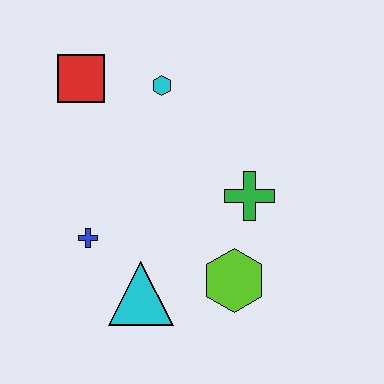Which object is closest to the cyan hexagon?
The red square is closest to the cyan hexagon.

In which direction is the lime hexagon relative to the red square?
The lime hexagon is below the red square.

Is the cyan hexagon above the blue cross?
Yes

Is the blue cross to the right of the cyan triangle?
No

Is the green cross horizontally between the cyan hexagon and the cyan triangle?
No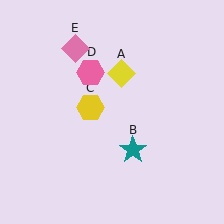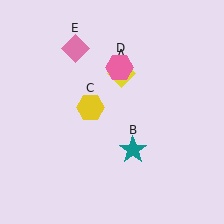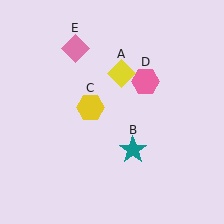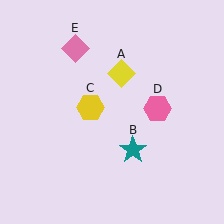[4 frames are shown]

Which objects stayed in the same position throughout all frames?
Yellow diamond (object A) and teal star (object B) and yellow hexagon (object C) and pink diamond (object E) remained stationary.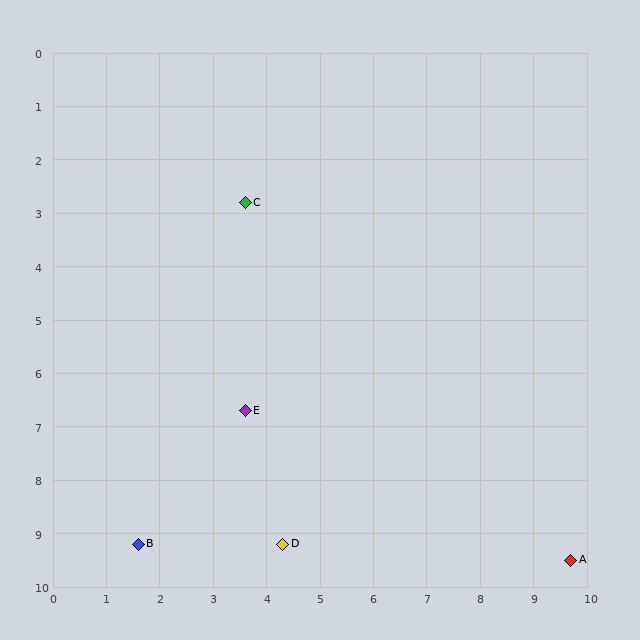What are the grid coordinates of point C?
Point C is at approximately (3.6, 2.8).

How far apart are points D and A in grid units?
Points D and A are about 5.4 grid units apart.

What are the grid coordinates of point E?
Point E is at approximately (3.6, 6.7).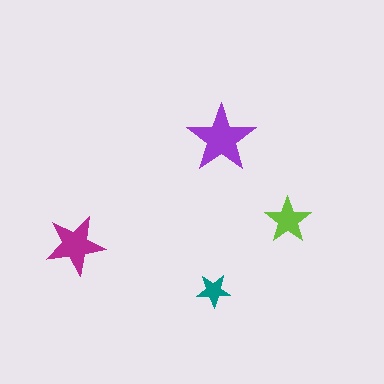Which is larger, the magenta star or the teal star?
The magenta one.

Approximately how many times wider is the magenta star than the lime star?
About 1.5 times wider.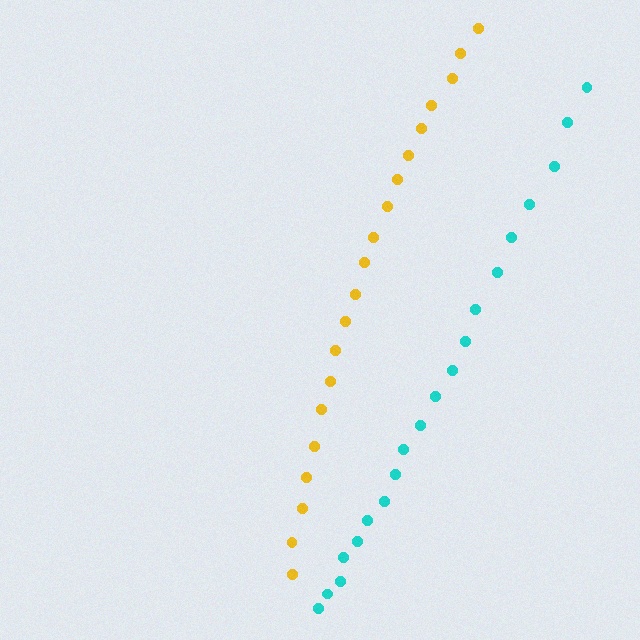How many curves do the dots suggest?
There are 2 distinct paths.